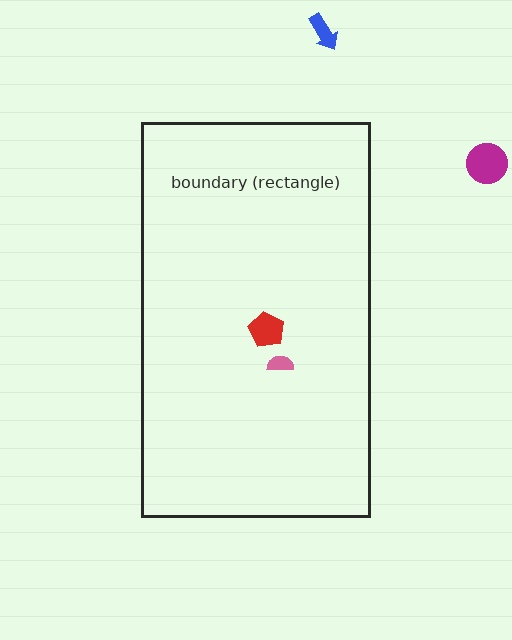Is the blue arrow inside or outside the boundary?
Outside.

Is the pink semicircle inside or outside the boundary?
Inside.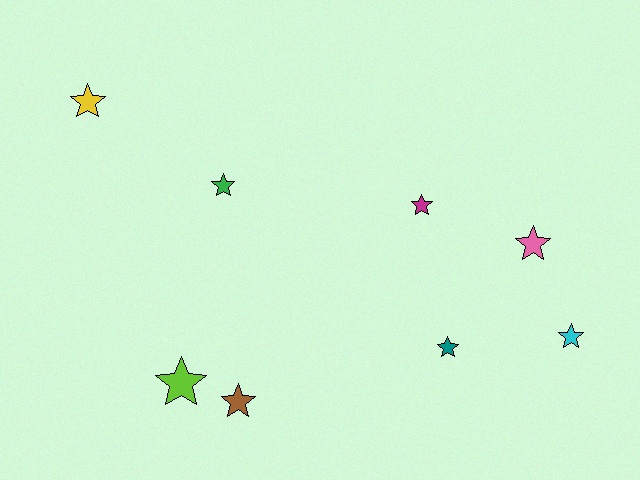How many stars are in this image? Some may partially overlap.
There are 8 stars.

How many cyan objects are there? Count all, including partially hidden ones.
There is 1 cyan object.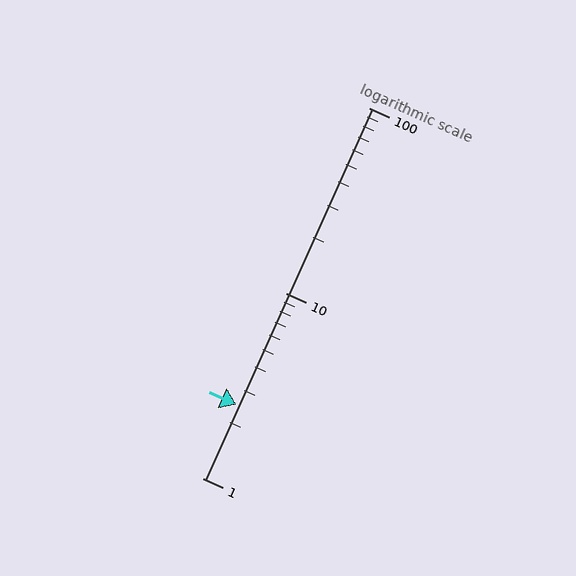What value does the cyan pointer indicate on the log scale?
The pointer indicates approximately 2.5.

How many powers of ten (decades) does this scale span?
The scale spans 2 decades, from 1 to 100.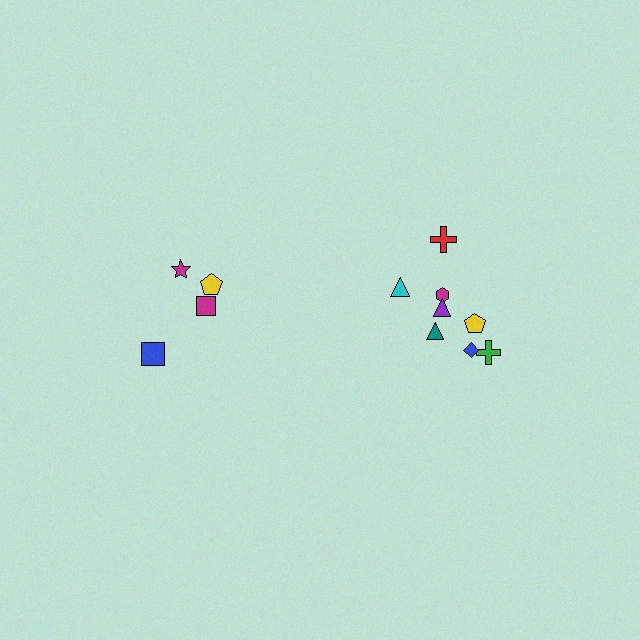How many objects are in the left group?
There are 4 objects.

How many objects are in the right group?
There are 8 objects.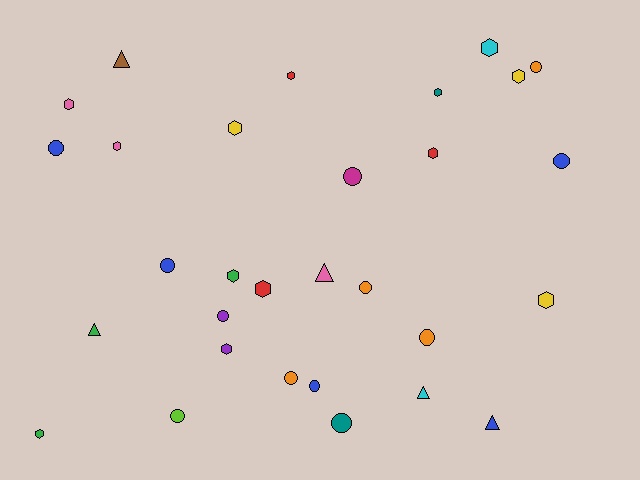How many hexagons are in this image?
There are 13 hexagons.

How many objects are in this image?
There are 30 objects.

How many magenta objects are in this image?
There is 1 magenta object.